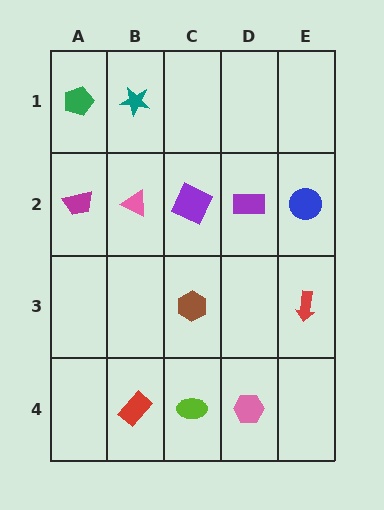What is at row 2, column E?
A blue circle.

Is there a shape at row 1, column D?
No, that cell is empty.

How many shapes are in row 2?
5 shapes.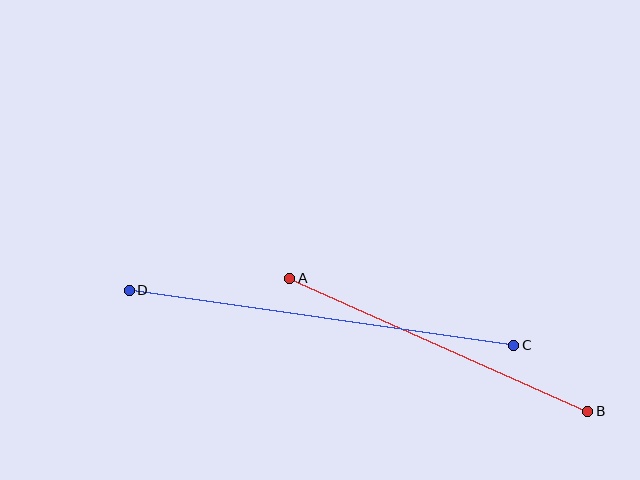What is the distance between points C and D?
The distance is approximately 388 pixels.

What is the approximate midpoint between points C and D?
The midpoint is at approximately (322, 318) pixels.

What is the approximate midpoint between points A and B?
The midpoint is at approximately (439, 345) pixels.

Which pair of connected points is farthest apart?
Points C and D are farthest apart.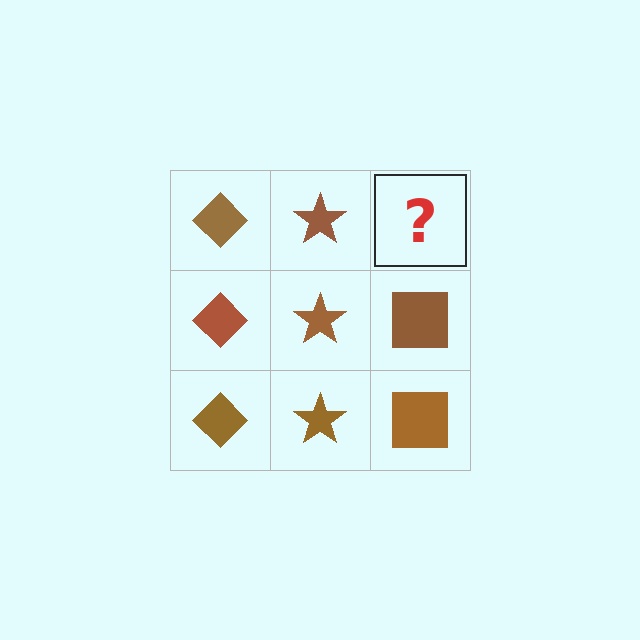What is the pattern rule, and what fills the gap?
The rule is that each column has a consistent shape. The gap should be filled with a brown square.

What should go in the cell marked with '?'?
The missing cell should contain a brown square.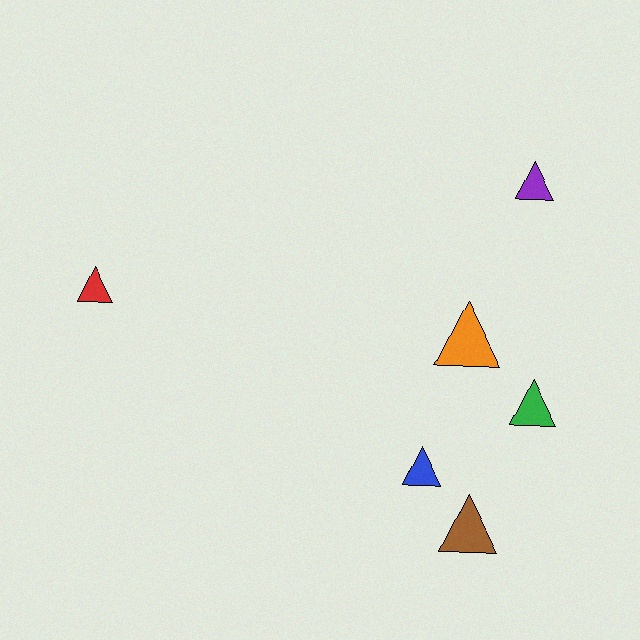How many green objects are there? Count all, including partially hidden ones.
There is 1 green object.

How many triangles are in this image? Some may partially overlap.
There are 6 triangles.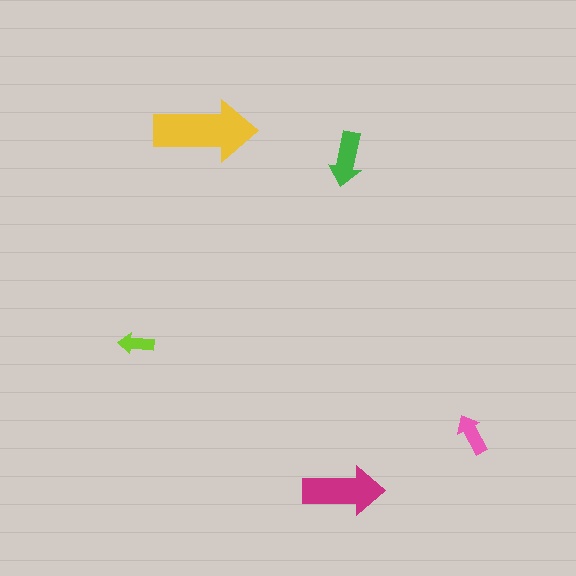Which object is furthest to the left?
The lime arrow is leftmost.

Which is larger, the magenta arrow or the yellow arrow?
The yellow one.